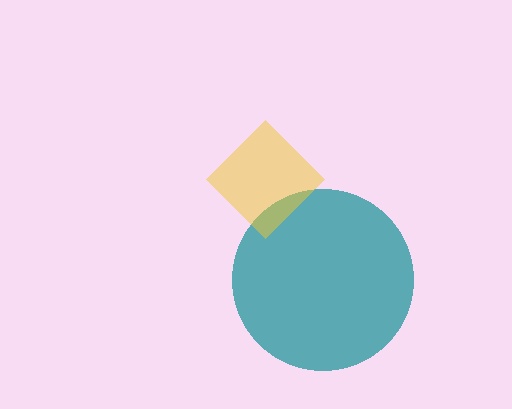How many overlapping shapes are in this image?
There are 2 overlapping shapes in the image.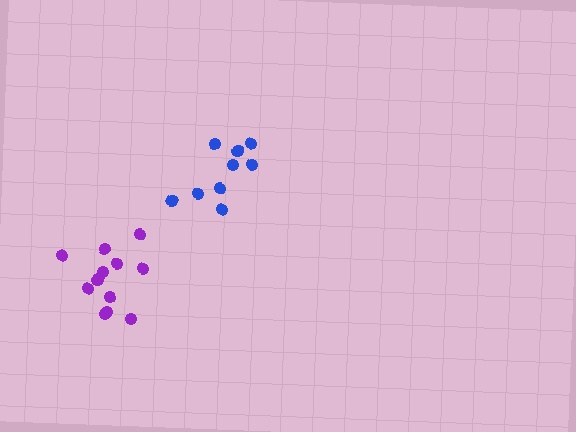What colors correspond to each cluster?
The clusters are colored: blue, purple.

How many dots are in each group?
Group 1: 9 dots, Group 2: 13 dots (22 total).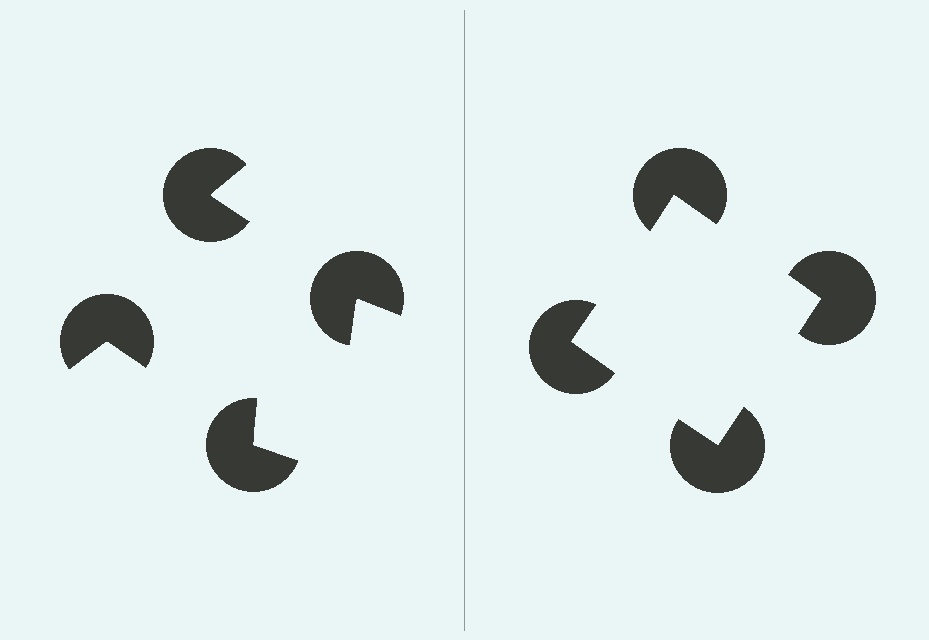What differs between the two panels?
The pac-man discs are positioned identically on both sides; only the wedge orientations differ. On the right they align to a square; on the left they are misaligned.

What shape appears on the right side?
An illusory square.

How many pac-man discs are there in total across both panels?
8 — 4 on each side.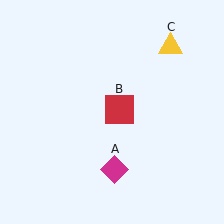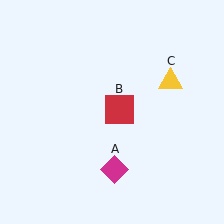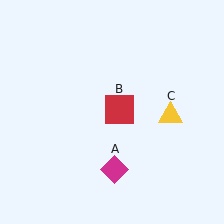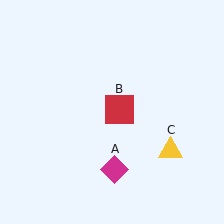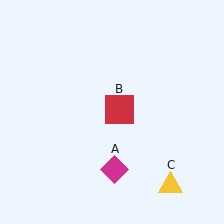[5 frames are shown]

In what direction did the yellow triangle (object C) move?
The yellow triangle (object C) moved down.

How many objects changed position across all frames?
1 object changed position: yellow triangle (object C).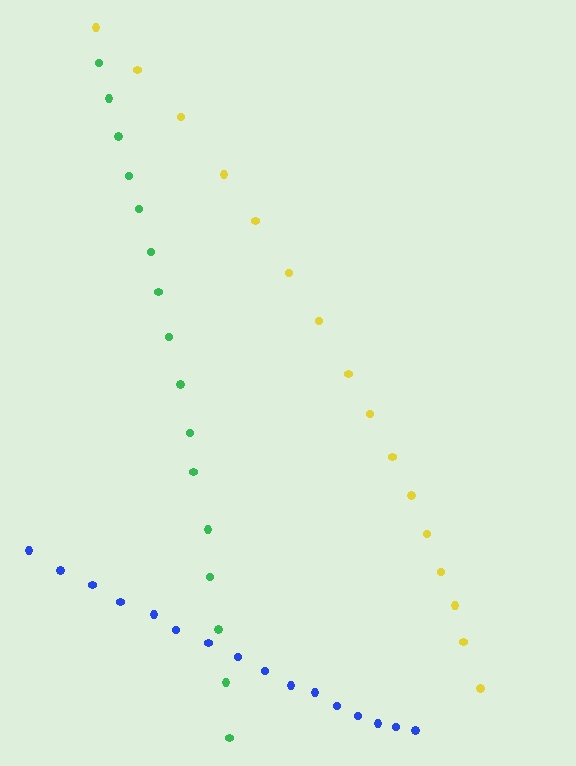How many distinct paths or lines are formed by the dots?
There are 3 distinct paths.